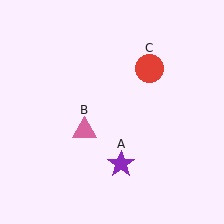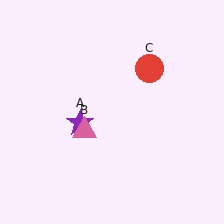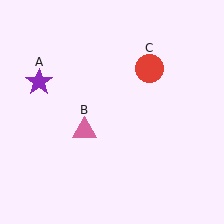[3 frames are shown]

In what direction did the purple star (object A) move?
The purple star (object A) moved up and to the left.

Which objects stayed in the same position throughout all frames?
Pink triangle (object B) and red circle (object C) remained stationary.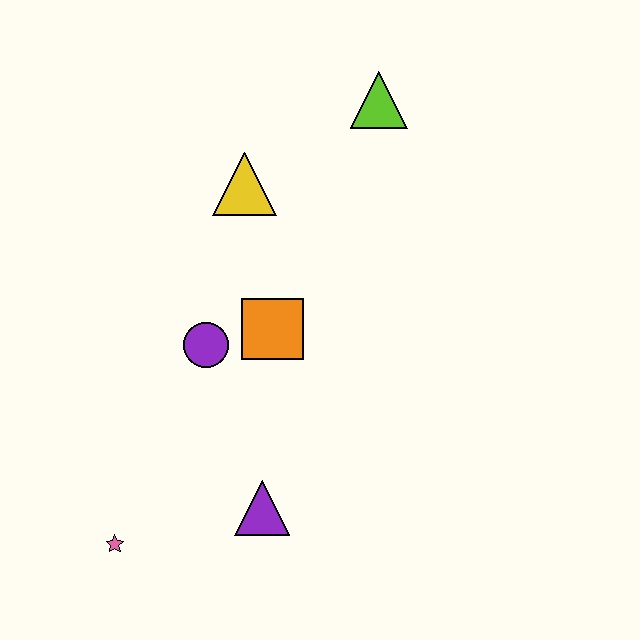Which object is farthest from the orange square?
The pink star is farthest from the orange square.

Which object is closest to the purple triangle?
The pink star is closest to the purple triangle.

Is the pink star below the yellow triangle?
Yes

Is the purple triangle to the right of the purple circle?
Yes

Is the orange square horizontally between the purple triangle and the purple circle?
No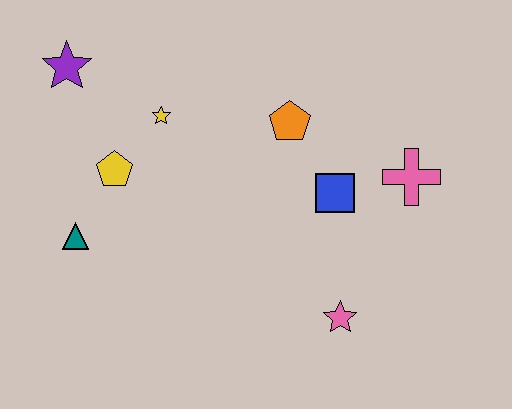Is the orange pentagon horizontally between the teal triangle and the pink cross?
Yes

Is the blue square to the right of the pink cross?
No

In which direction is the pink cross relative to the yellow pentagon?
The pink cross is to the right of the yellow pentagon.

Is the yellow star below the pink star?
No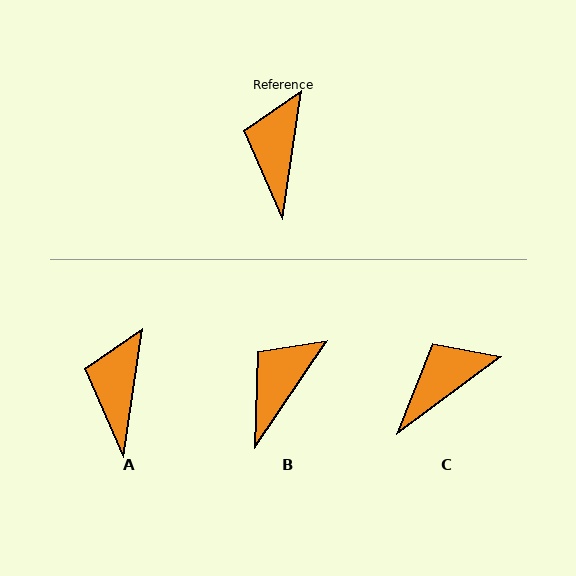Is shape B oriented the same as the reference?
No, it is off by about 26 degrees.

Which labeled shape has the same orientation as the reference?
A.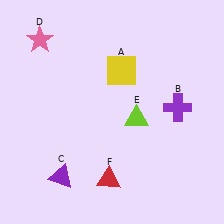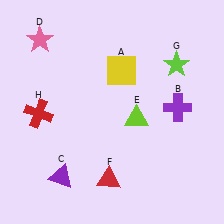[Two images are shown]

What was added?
A lime star (G), a red cross (H) were added in Image 2.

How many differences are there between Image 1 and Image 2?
There are 2 differences between the two images.